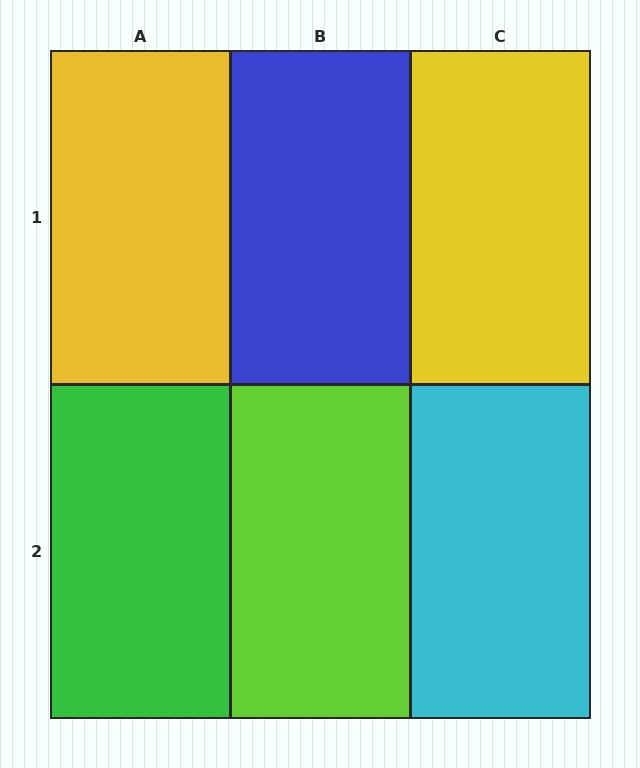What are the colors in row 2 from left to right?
Green, lime, cyan.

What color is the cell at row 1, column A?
Yellow.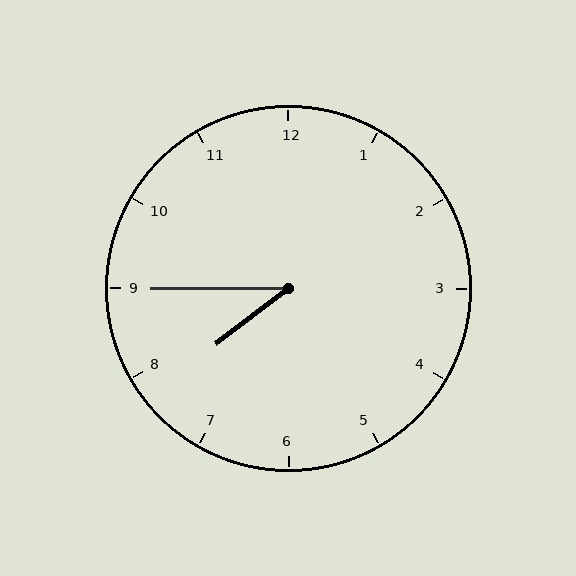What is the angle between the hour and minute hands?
Approximately 38 degrees.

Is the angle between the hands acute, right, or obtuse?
It is acute.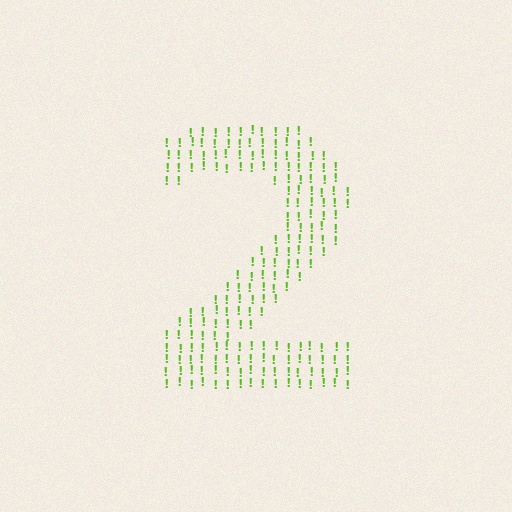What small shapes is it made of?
It is made of small exclamation marks.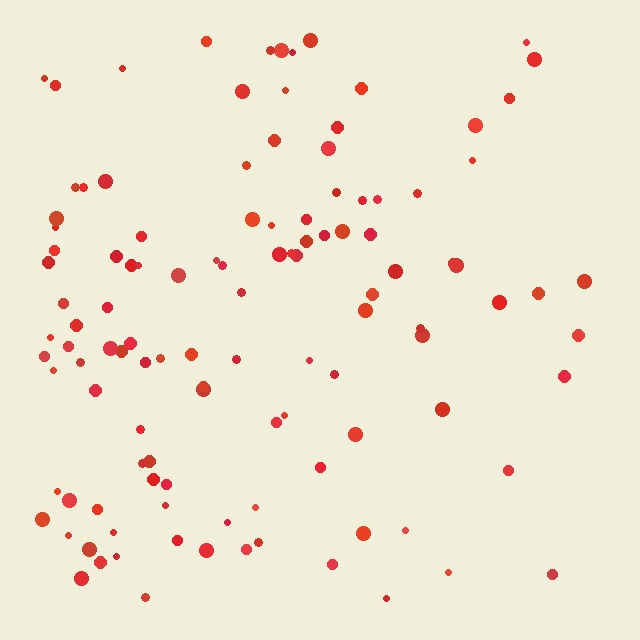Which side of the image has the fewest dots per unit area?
The right.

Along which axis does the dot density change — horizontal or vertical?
Horizontal.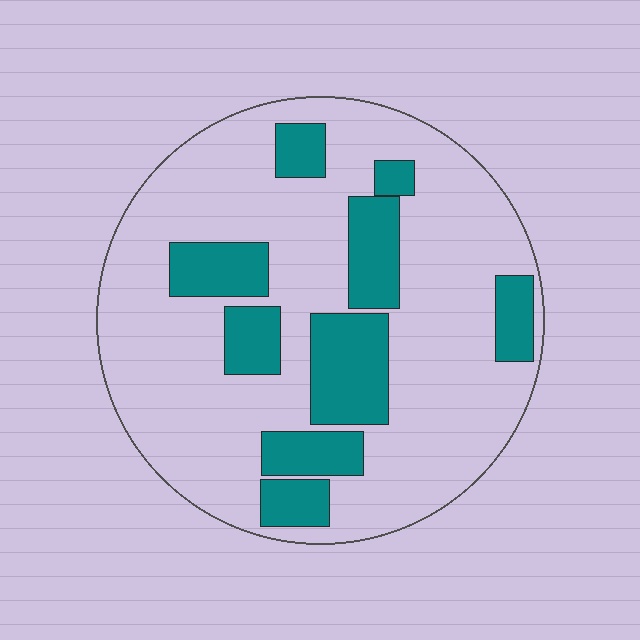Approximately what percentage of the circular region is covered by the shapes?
Approximately 25%.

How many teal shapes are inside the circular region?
9.